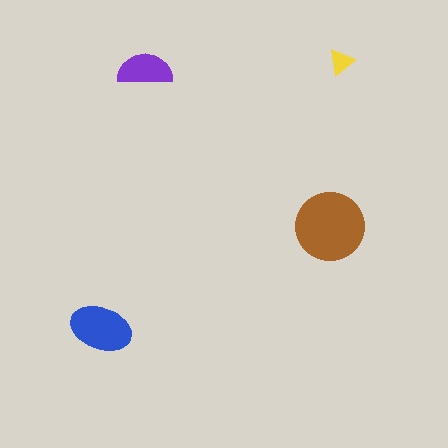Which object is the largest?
The brown circle.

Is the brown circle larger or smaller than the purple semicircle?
Larger.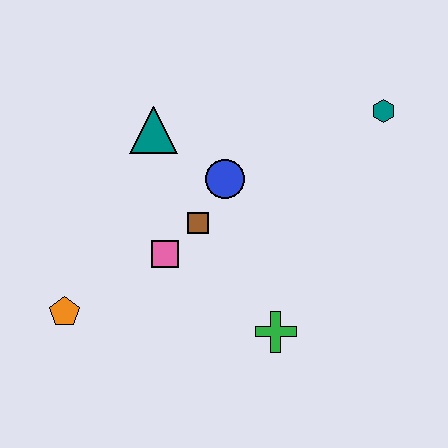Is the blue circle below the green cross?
No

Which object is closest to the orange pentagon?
The pink square is closest to the orange pentagon.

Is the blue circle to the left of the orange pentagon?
No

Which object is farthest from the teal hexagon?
The orange pentagon is farthest from the teal hexagon.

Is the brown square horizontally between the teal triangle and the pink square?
No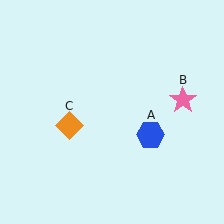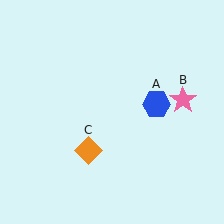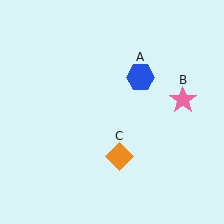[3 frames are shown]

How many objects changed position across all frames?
2 objects changed position: blue hexagon (object A), orange diamond (object C).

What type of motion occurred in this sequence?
The blue hexagon (object A), orange diamond (object C) rotated counterclockwise around the center of the scene.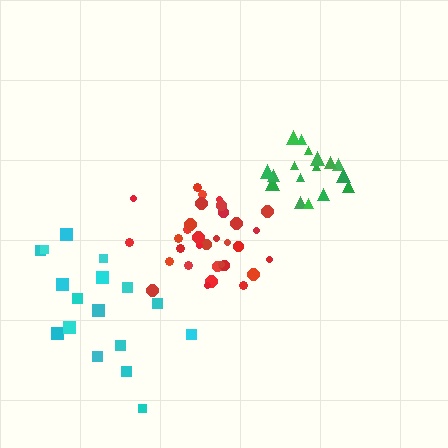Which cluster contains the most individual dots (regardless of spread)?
Red (34).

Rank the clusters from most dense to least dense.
green, red, cyan.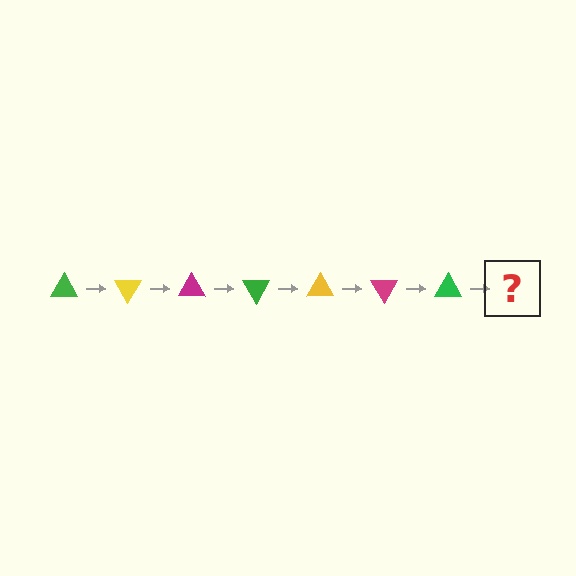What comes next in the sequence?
The next element should be a yellow triangle, rotated 420 degrees from the start.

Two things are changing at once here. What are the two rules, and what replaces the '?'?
The two rules are that it rotates 60 degrees each step and the color cycles through green, yellow, and magenta. The '?' should be a yellow triangle, rotated 420 degrees from the start.